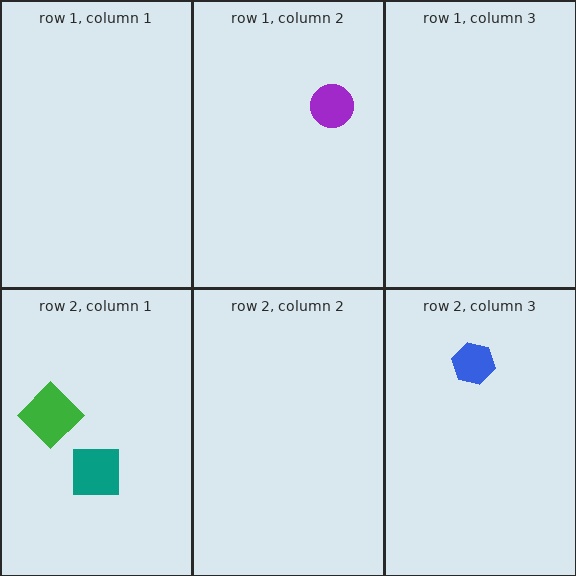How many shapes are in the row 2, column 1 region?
2.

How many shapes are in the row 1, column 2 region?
1.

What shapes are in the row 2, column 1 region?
The teal square, the green diamond.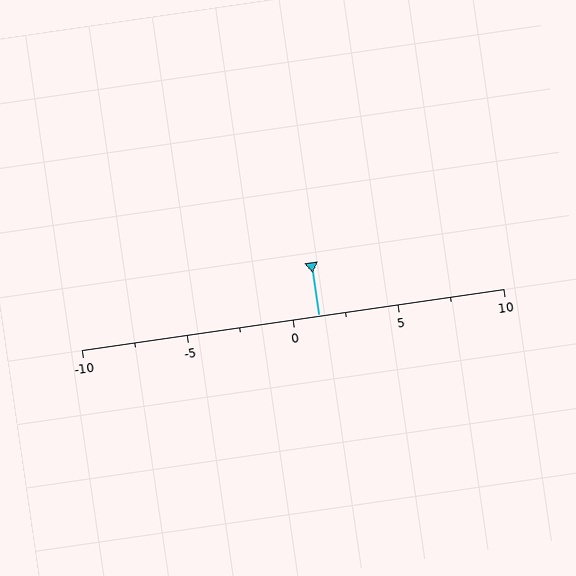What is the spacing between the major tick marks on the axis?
The major ticks are spaced 5 apart.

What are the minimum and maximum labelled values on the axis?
The axis runs from -10 to 10.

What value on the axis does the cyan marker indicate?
The marker indicates approximately 1.2.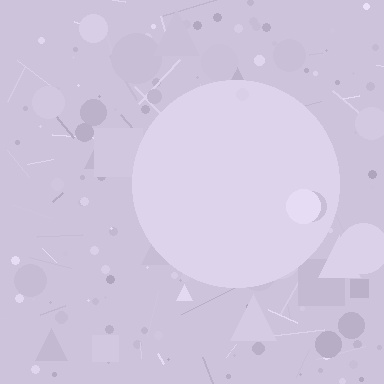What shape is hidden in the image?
A circle is hidden in the image.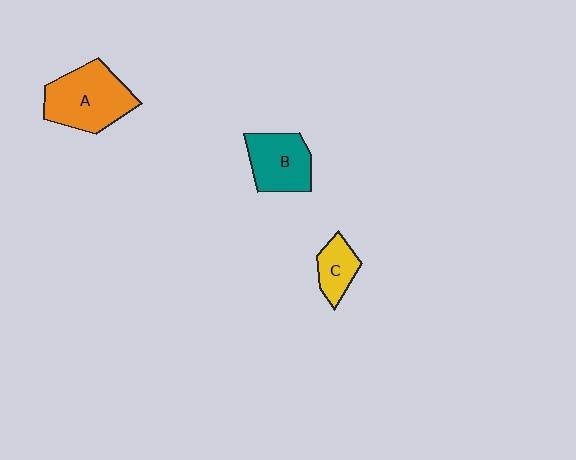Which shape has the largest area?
Shape A (orange).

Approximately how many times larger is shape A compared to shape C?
Approximately 2.3 times.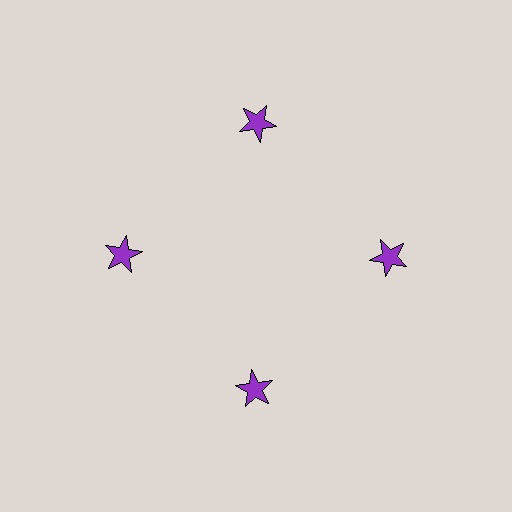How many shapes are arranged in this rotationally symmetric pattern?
There are 4 shapes, arranged in 4 groups of 1.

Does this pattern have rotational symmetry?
Yes, this pattern has 4-fold rotational symmetry. It looks the same after rotating 90 degrees around the center.